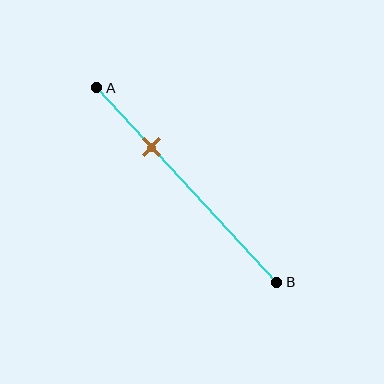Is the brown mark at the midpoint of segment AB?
No, the mark is at about 30% from A, not at the 50% midpoint.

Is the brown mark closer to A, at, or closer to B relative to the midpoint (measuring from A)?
The brown mark is closer to point A than the midpoint of segment AB.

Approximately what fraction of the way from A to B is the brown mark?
The brown mark is approximately 30% of the way from A to B.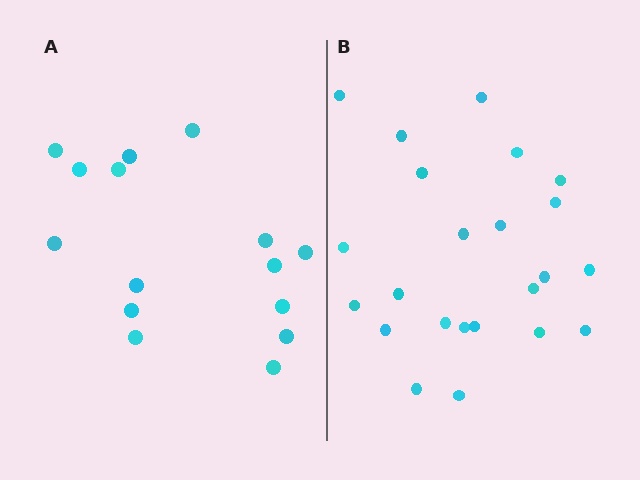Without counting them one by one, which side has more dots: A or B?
Region B (the right region) has more dots.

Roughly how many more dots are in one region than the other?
Region B has roughly 8 or so more dots than region A.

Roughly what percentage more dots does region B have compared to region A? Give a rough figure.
About 55% more.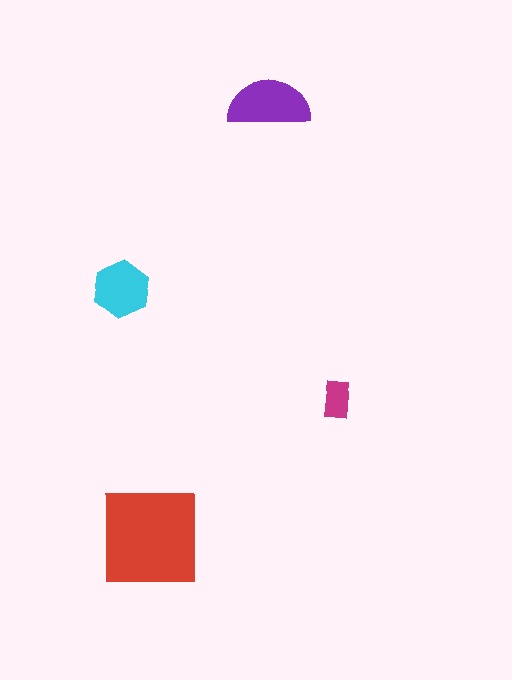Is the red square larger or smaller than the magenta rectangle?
Larger.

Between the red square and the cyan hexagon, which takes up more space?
The red square.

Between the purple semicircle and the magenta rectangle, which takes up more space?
The purple semicircle.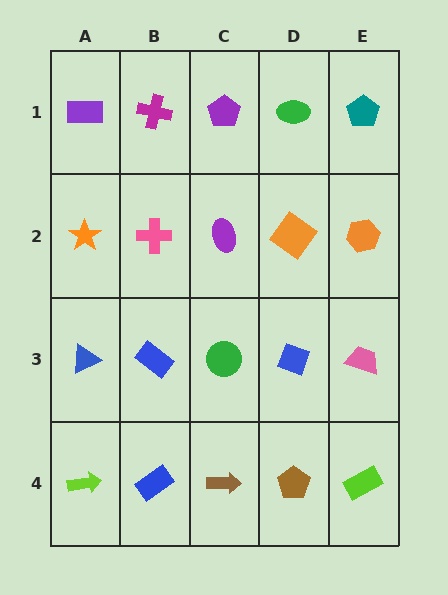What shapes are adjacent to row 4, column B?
A blue rectangle (row 3, column B), a lime arrow (row 4, column A), a brown arrow (row 4, column C).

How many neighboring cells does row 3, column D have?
4.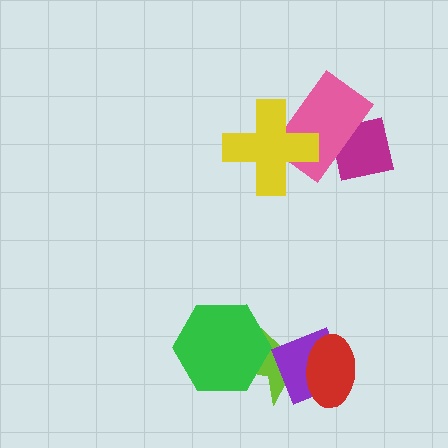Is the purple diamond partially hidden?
Yes, it is partially covered by another shape.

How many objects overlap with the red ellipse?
2 objects overlap with the red ellipse.